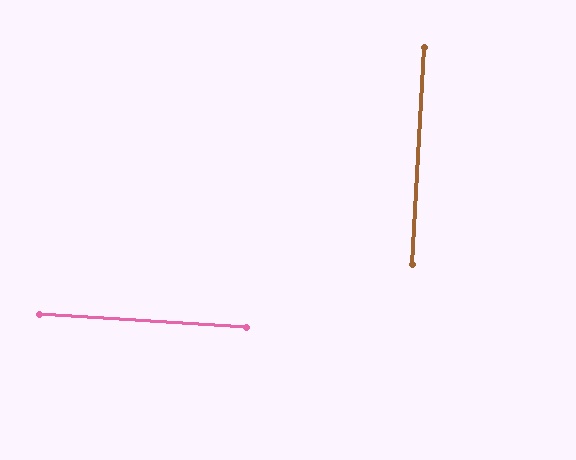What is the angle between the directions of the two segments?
Approximately 89 degrees.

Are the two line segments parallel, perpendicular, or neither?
Perpendicular — they meet at approximately 89°.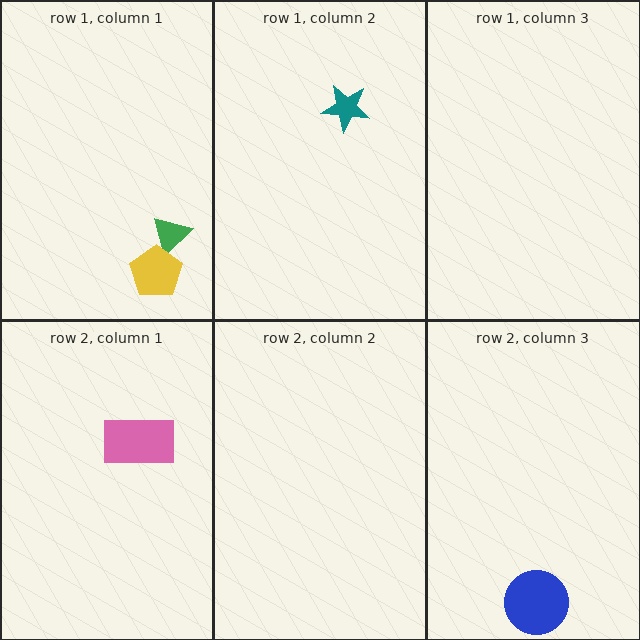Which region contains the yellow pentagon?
The row 1, column 1 region.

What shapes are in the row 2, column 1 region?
The pink rectangle.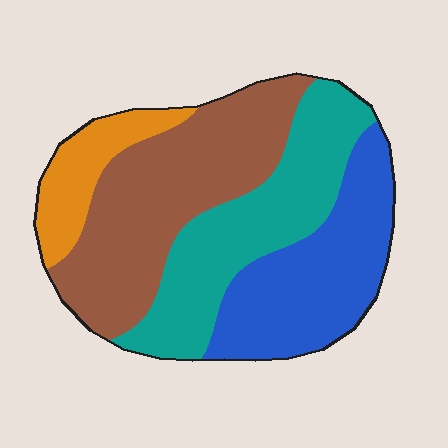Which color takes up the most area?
Brown, at roughly 35%.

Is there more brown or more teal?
Brown.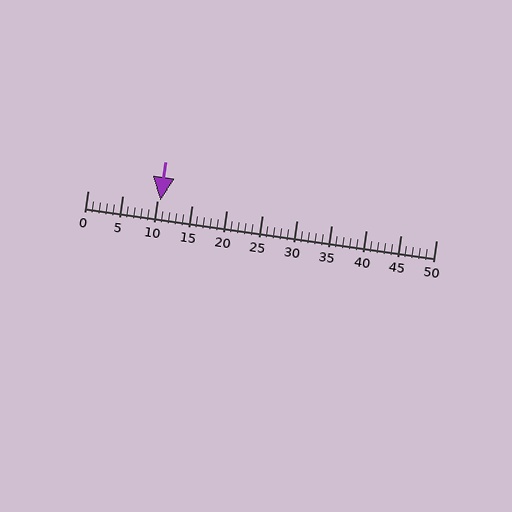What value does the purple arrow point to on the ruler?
The purple arrow points to approximately 10.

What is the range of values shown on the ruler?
The ruler shows values from 0 to 50.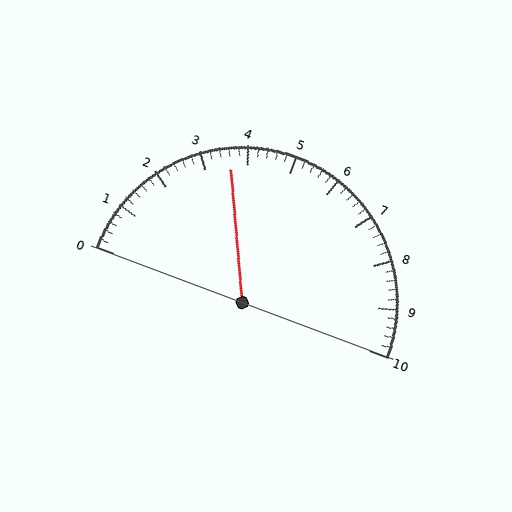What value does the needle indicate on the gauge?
The needle indicates approximately 3.6.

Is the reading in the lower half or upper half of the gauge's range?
The reading is in the lower half of the range (0 to 10).